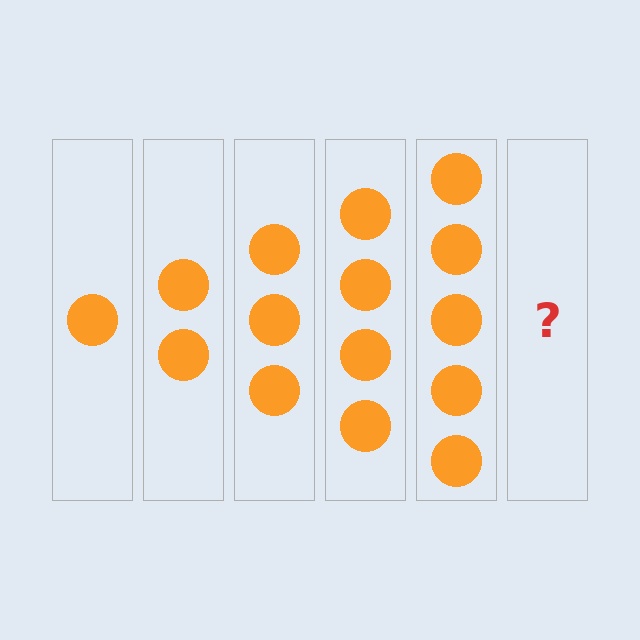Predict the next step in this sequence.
The next step is 6 circles.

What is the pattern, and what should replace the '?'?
The pattern is that each step adds one more circle. The '?' should be 6 circles.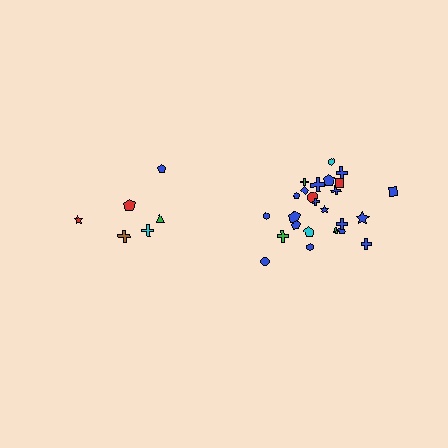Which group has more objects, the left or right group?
The right group.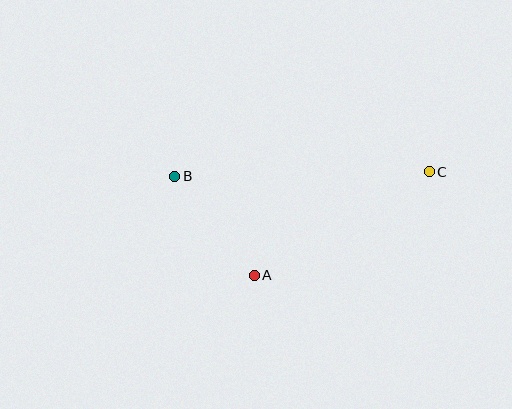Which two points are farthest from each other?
Points B and C are farthest from each other.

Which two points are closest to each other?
Points A and B are closest to each other.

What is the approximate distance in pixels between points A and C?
The distance between A and C is approximately 203 pixels.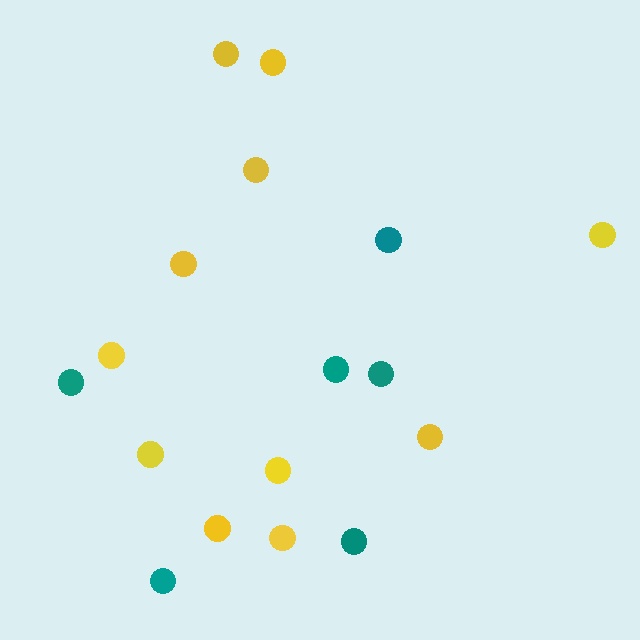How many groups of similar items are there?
There are 2 groups: one group of yellow circles (11) and one group of teal circles (6).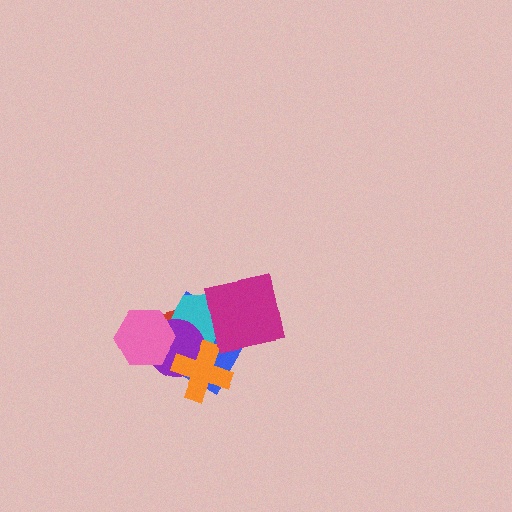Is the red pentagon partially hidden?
Yes, it is partially covered by another shape.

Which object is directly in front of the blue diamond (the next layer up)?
The red pentagon is directly in front of the blue diamond.